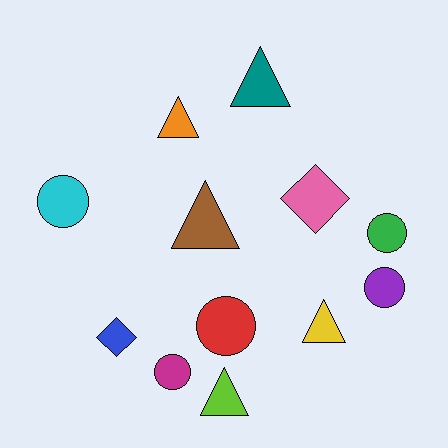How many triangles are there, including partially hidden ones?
There are 5 triangles.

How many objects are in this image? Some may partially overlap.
There are 12 objects.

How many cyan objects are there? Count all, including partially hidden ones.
There is 1 cyan object.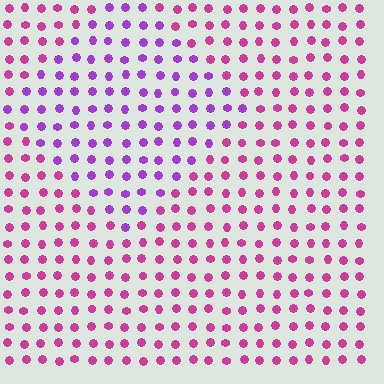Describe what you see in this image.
The image is filled with small magenta elements in a uniform arrangement. A diamond-shaped region is visible where the elements are tinted to a slightly different hue, forming a subtle color boundary.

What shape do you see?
I see a diamond.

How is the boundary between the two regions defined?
The boundary is defined purely by a slight shift in hue (about 37 degrees). Spacing, size, and orientation are identical on both sides.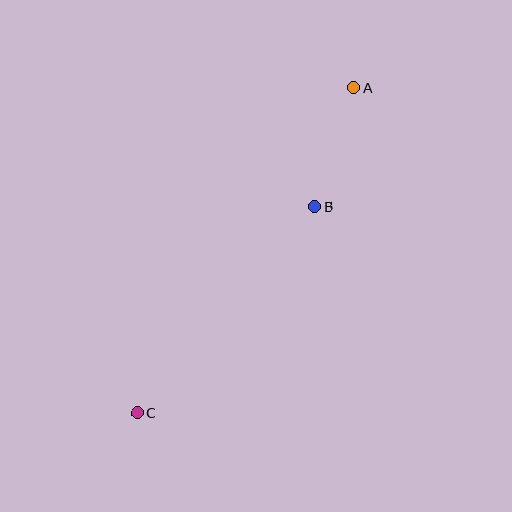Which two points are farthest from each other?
Points A and C are farthest from each other.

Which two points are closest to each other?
Points A and B are closest to each other.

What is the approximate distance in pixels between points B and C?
The distance between B and C is approximately 272 pixels.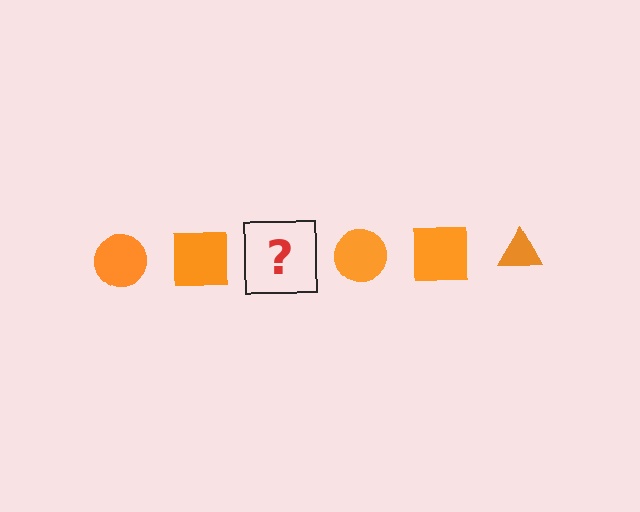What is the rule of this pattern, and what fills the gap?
The rule is that the pattern cycles through circle, square, triangle shapes in orange. The gap should be filled with an orange triangle.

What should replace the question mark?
The question mark should be replaced with an orange triangle.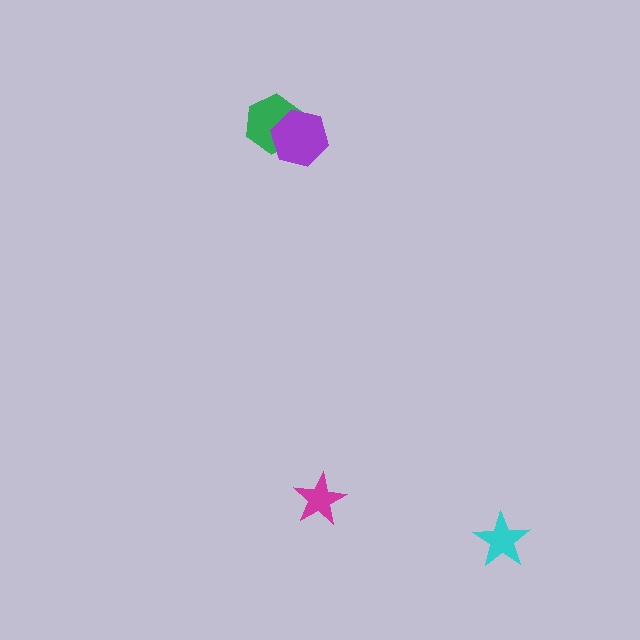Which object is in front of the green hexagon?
The purple hexagon is in front of the green hexagon.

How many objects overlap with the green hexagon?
1 object overlaps with the green hexagon.